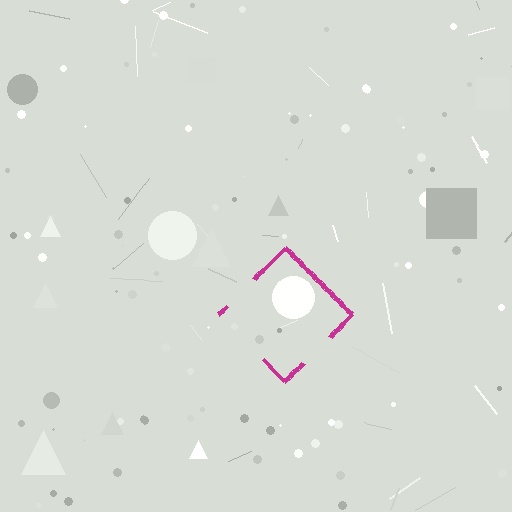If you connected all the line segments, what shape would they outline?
They would outline a diamond.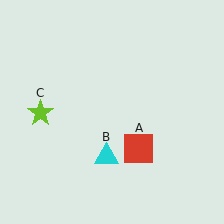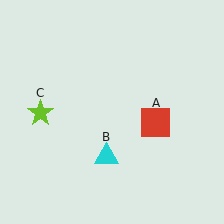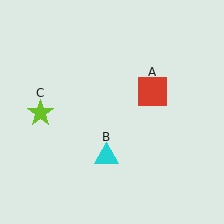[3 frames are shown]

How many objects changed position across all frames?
1 object changed position: red square (object A).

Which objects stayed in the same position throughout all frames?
Cyan triangle (object B) and lime star (object C) remained stationary.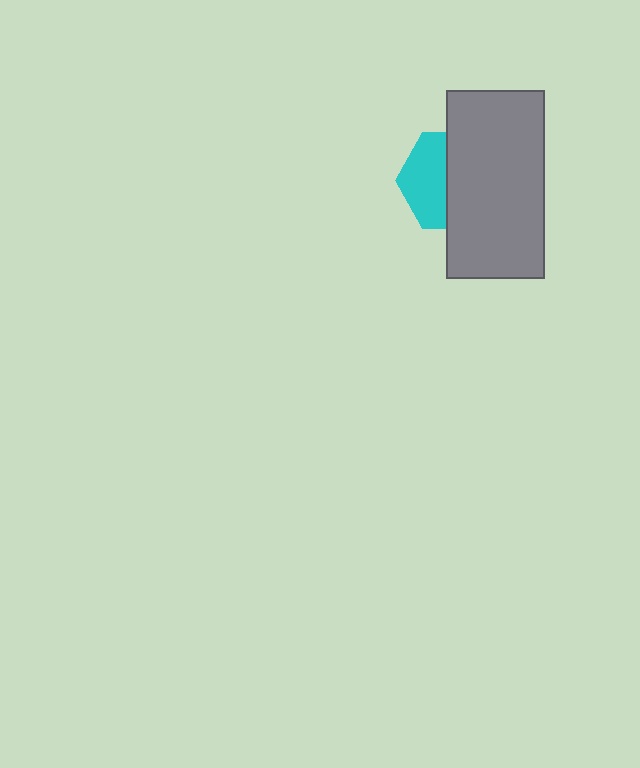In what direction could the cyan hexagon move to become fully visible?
The cyan hexagon could move left. That would shift it out from behind the gray rectangle entirely.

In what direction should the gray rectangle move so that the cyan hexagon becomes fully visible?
The gray rectangle should move right. That is the shortest direction to clear the overlap and leave the cyan hexagon fully visible.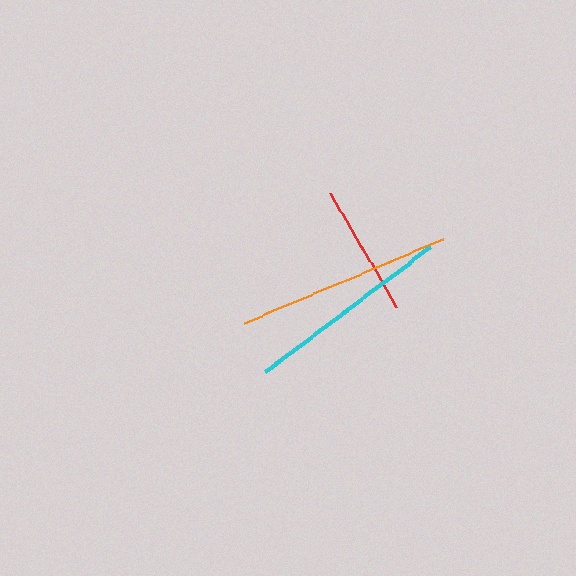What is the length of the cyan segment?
The cyan segment is approximately 208 pixels long.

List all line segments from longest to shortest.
From longest to shortest: orange, cyan, red.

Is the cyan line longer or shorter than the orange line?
The orange line is longer than the cyan line.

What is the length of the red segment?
The red segment is approximately 132 pixels long.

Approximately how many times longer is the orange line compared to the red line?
The orange line is approximately 1.6 times the length of the red line.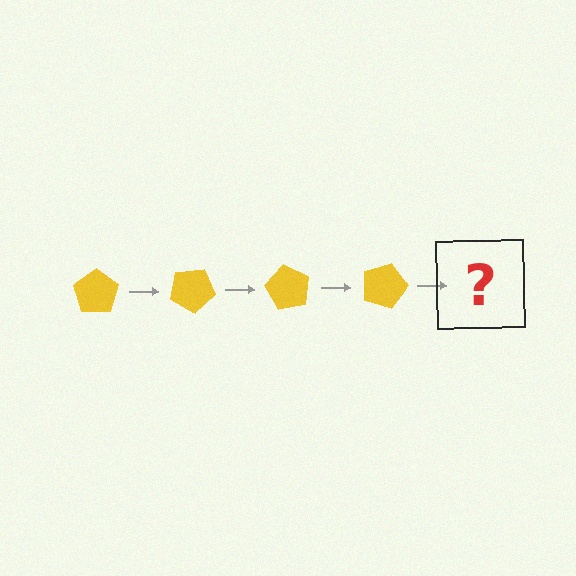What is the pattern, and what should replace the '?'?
The pattern is that the pentagon rotates 30 degrees each step. The '?' should be a yellow pentagon rotated 120 degrees.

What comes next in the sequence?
The next element should be a yellow pentagon rotated 120 degrees.